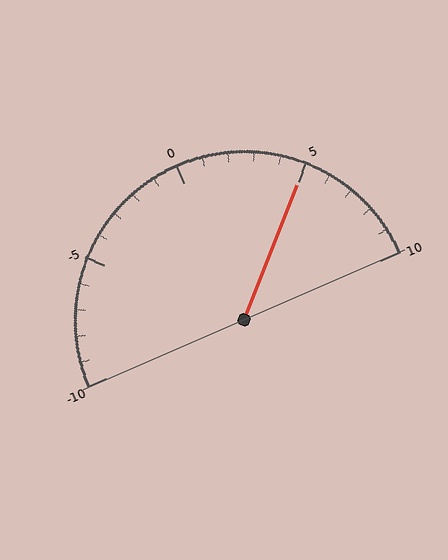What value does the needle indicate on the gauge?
The needle indicates approximately 5.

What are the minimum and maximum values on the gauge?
The gauge ranges from -10 to 10.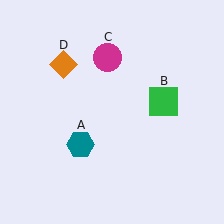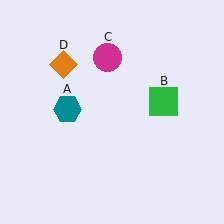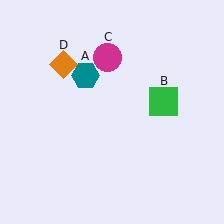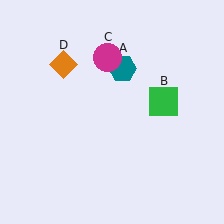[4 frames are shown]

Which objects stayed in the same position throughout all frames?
Green square (object B) and magenta circle (object C) and orange diamond (object D) remained stationary.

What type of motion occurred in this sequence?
The teal hexagon (object A) rotated clockwise around the center of the scene.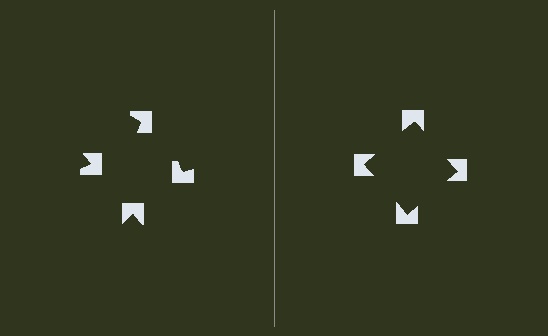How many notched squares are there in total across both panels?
8 — 4 on each side.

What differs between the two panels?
The notched squares are positioned identically on both sides; only the wedge orientations differ. On the right they align to a square; on the left they are misaligned.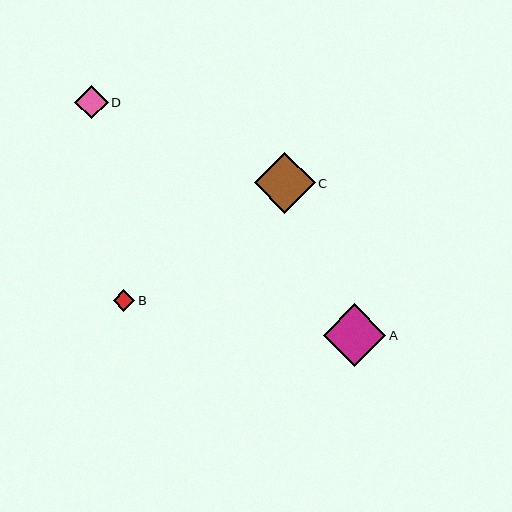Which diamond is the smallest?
Diamond B is the smallest with a size of approximately 21 pixels.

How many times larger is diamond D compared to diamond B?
Diamond D is approximately 1.6 times the size of diamond B.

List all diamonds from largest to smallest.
From largest to smallest: A, C, D, B.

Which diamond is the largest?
Diamond A is the largest with a size of approximately 63 pixels.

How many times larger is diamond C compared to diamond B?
Diamond C is approximately 2.9 times the size of diamond B.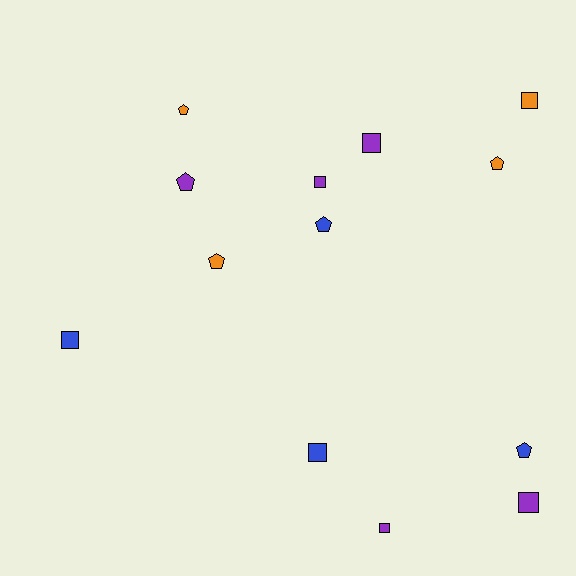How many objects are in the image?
There are 13 objects.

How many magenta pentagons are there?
There are no magenta pentagons.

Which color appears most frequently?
Purple, with 5 objects.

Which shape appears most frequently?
Square, with 7 objects.